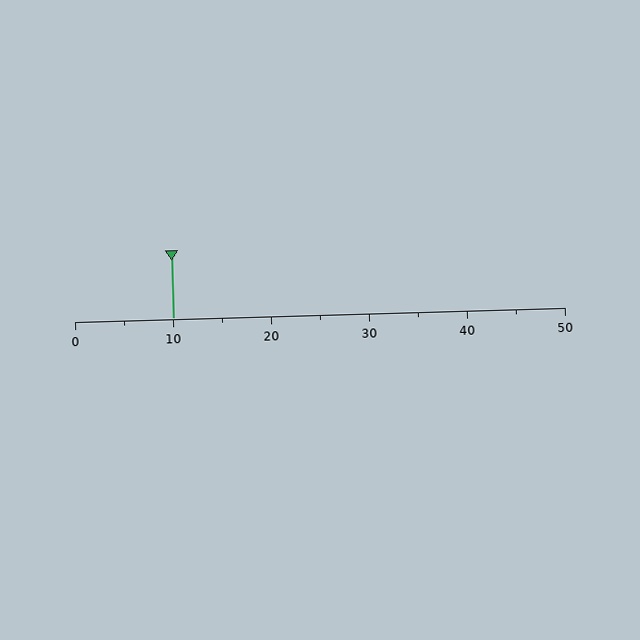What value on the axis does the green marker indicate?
The marker indicates approximately 10.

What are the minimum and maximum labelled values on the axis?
The axis runs from 0 to 50.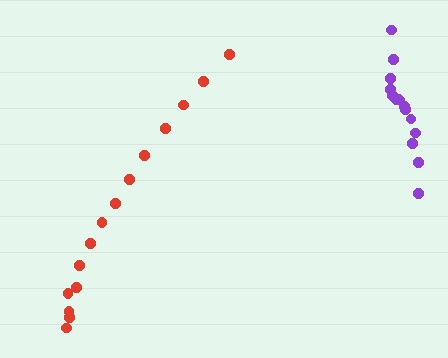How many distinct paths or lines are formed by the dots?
There are 2 distinct paths.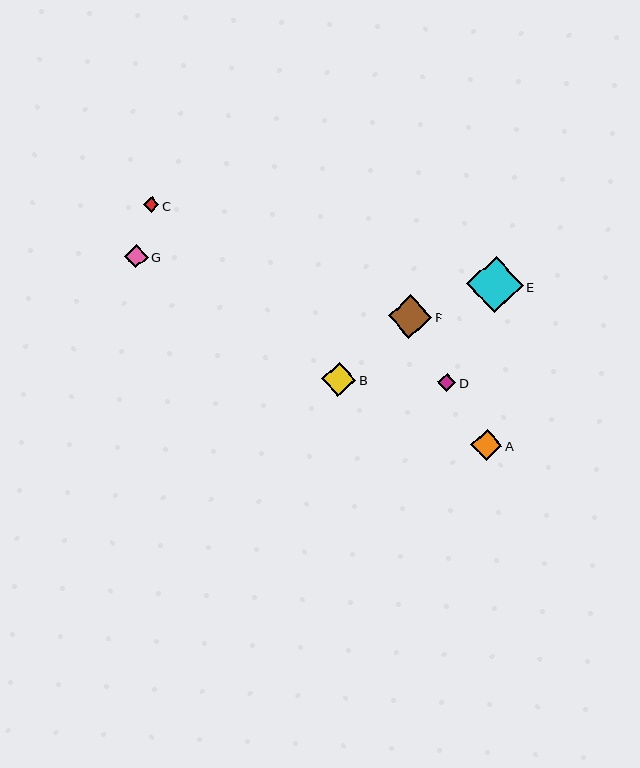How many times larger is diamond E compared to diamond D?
Diamond E is approximately 3.2 times the size of diamond D.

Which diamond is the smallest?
Diamond C is the smallest with a size of approximately 16 pixels.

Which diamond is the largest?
Diamond E is the largest with a size of approximately 57 pixels.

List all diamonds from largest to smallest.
From largest to smallest: E, F, B, A, G, D, C.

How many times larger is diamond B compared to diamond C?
Diamond B is approximately 2.2 times the size of diamond C.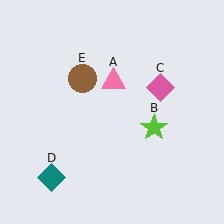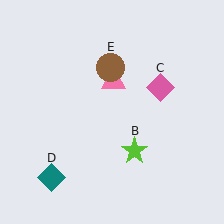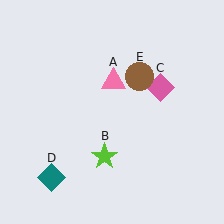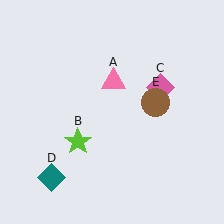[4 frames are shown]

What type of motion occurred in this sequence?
The lime star (object B), brown circle (object E) rotated clockwise around the center of the scene.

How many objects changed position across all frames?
2 objects changed position: lime star (object B), brown circle (object E).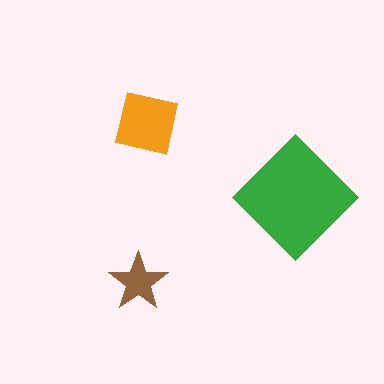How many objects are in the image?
There are 3 objects in the image.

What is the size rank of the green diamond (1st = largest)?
1st.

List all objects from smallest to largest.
The brown star, the orange square, the green diamond.